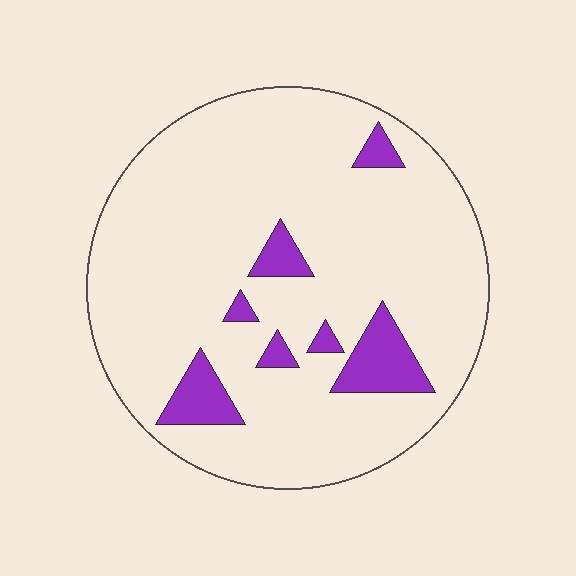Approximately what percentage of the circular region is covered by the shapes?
Approximately 10%.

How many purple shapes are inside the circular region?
7.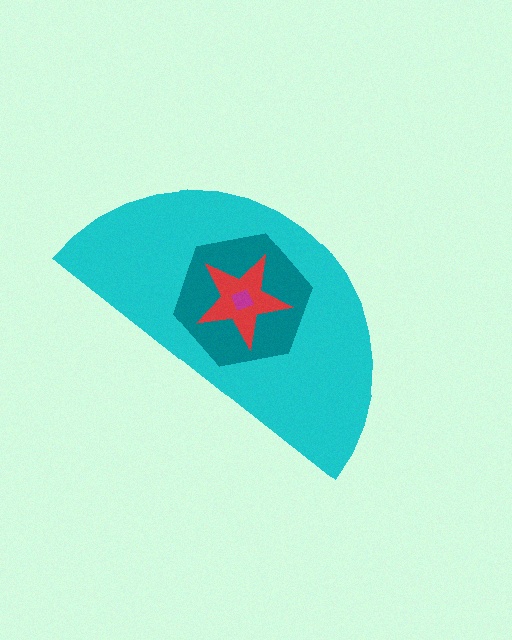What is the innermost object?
The magenta diamond.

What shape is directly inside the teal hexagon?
The red star.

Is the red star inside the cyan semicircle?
Yes.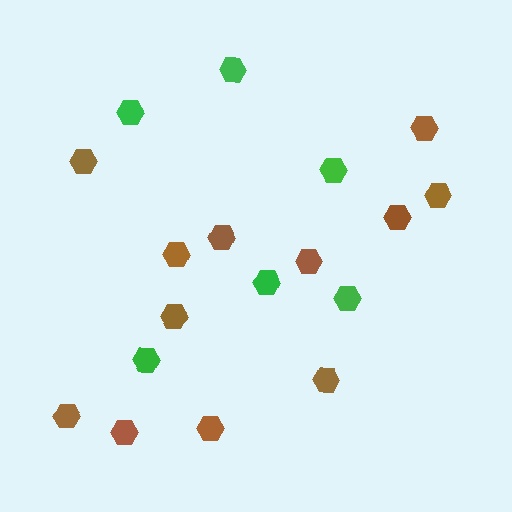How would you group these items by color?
There are 2 groups: one group of green hexagons (6) and one group of brown hexagons (12).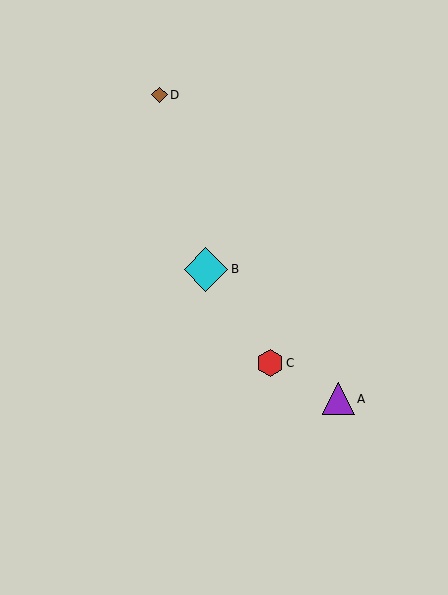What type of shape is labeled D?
Shape D is a brown diamond.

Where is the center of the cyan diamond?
The center of the cyan diamond is at (206, 269).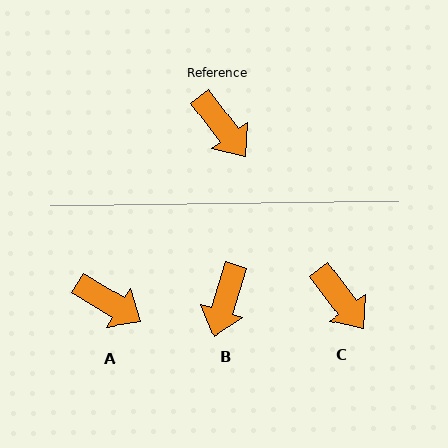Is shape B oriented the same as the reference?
No, it is off by about 54 degrees.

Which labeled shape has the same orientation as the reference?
C.